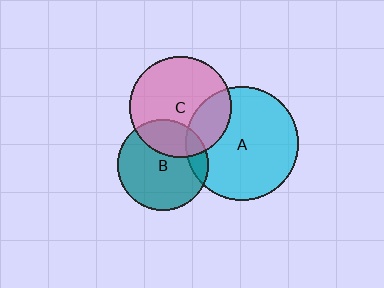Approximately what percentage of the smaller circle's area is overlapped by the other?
Approximately 25%.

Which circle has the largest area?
Circle A (cyan).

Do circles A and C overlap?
Yes.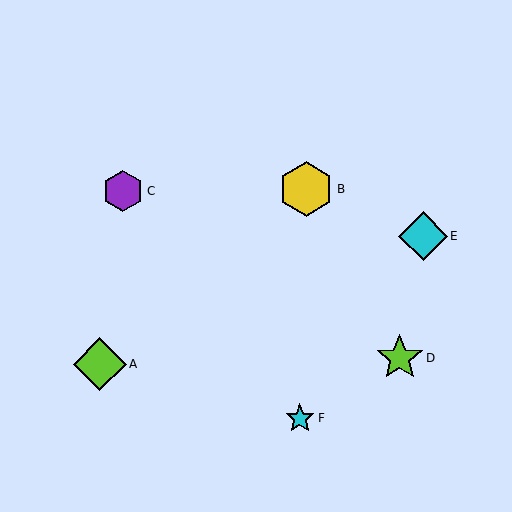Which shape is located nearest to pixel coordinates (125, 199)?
The purple hexagon (labeled C) at (123, 191) is nearest to that location.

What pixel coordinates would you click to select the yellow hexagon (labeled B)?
Click at (306, 189) to select the yellow hexagon B.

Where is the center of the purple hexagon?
The center of the purple hexagon is at (123, 191).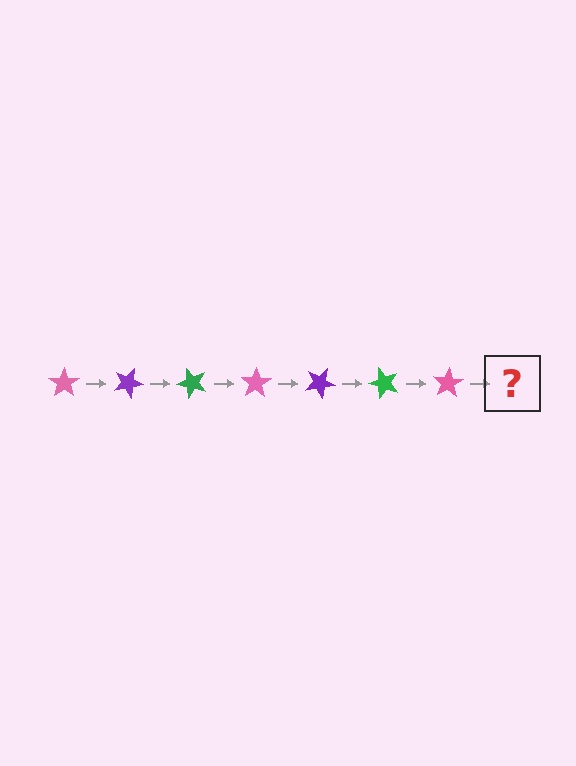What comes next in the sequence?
The next element should be a purple star, rotated 175 degrees from the start.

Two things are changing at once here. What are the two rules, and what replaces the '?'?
The two rules are that it rotates 25 degrees each step and the color cycles through pink, purple, and green. The '?' should be a purple star, rotated 175 degrees from the start.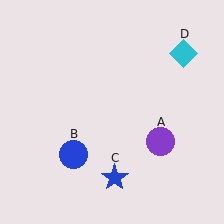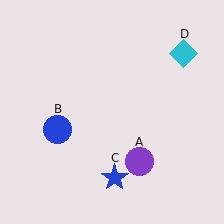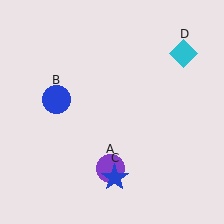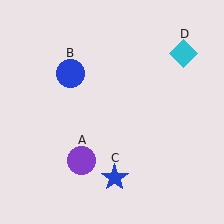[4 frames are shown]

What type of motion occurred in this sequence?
The purple circle (object A), blue circle (object B) rotated clockwise around the center of the scene.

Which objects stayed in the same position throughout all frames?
Blue star (object C) and cyan diamond (object D) remained stationary.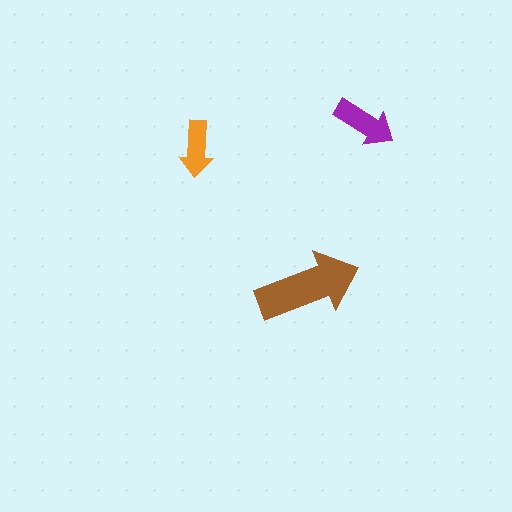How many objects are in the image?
There are 3 objects in the image.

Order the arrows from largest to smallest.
the brown one, the purple one, the orange one.